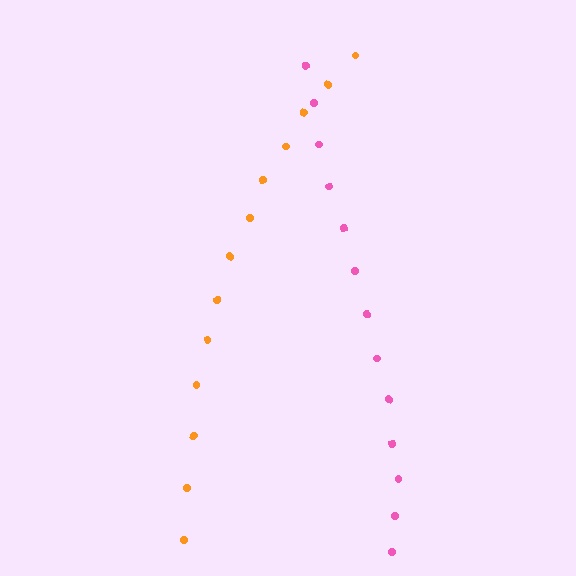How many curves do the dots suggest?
There are 2 distinct paths.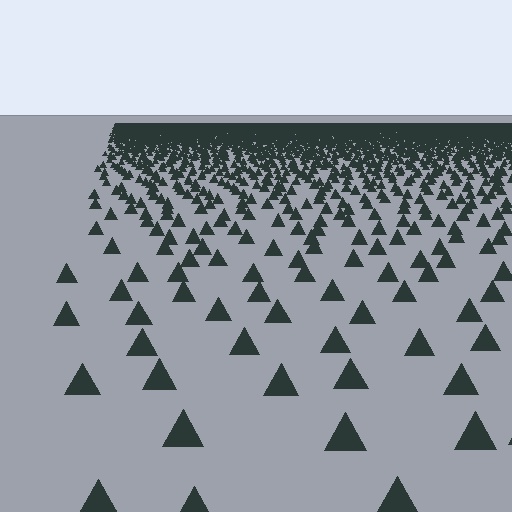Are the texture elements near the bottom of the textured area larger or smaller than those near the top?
Larger. Near the bottom, elements are closer to the viewer and appear at a bigger on-screen size.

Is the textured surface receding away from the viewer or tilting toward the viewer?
The surface is receding away from the viewer. Texture elements get smaller and denser toward the top.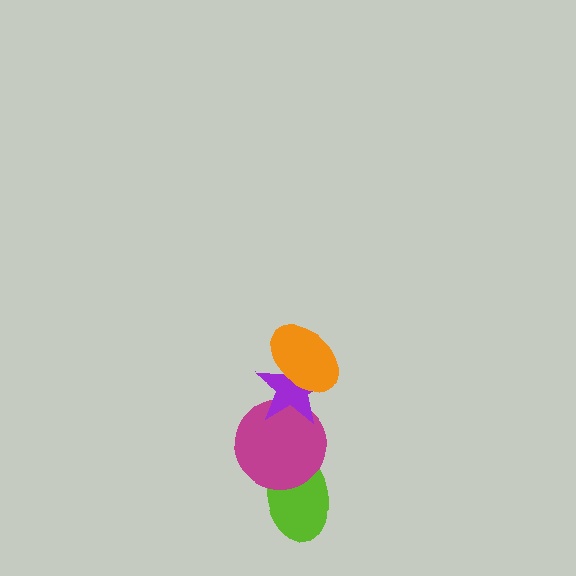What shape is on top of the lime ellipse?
The magenta circle is on top of the lime ellipse.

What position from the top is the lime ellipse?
The lime ellipse is 4th from the top.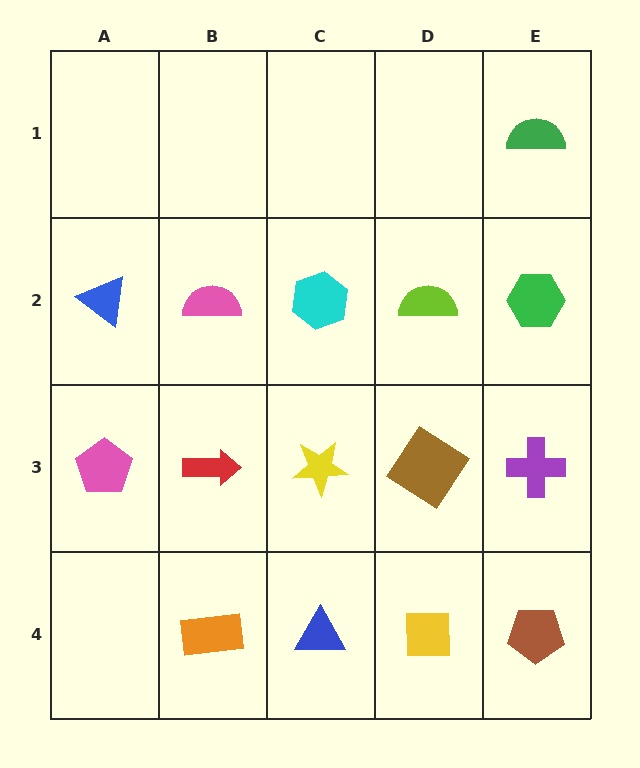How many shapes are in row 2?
5 shapes.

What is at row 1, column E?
A green semicircle.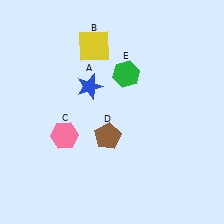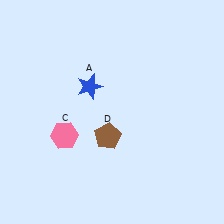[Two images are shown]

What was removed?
The yellow square (B), the green hexagon (E) were removed in Image 2.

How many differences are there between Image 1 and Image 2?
There are 2 differences between the two images.